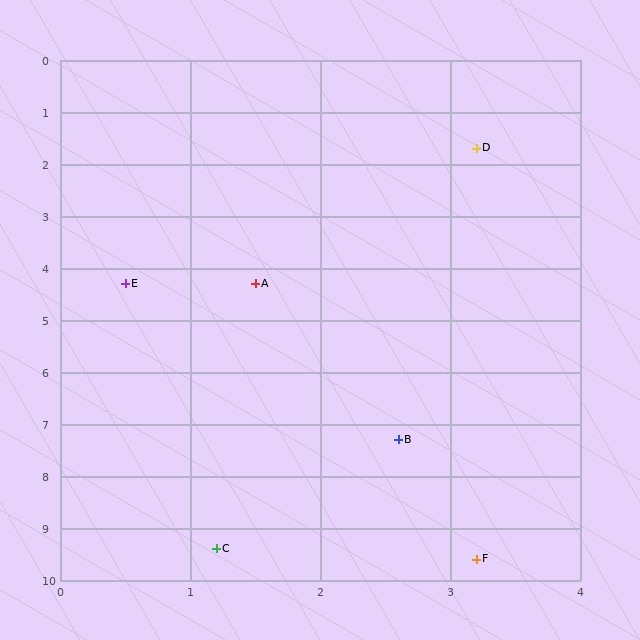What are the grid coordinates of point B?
Point B is at approximately (2.6, 7.3).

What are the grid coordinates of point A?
Point A is at approximately (1.5, 4.3).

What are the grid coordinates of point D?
Point D is at approximately (3.2, 1.7).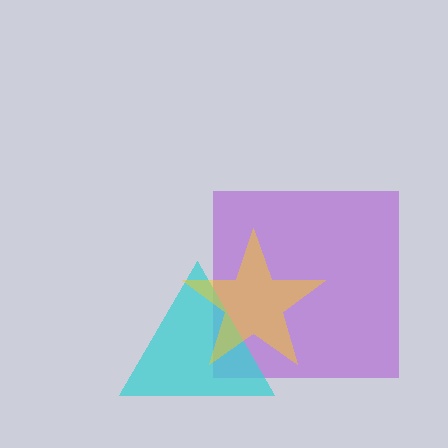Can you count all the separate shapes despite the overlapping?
Yes, there are 3 separate shapes.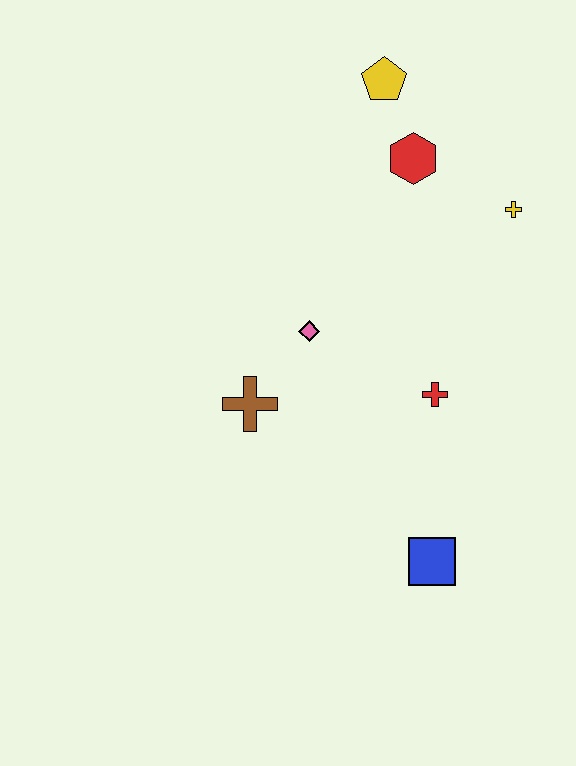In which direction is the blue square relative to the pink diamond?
The blue square is below the pink diamond.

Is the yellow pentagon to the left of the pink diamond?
No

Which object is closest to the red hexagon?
The yellow pentagon is closest to the red hexagon.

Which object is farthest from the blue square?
The yellow pentagon is farthest from the blue square.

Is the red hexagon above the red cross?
Yes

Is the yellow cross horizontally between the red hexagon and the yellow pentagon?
No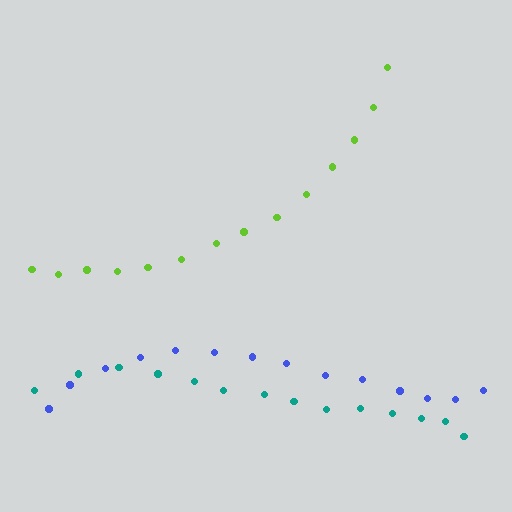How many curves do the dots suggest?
There are 3 distinct paths.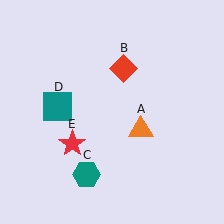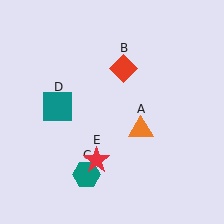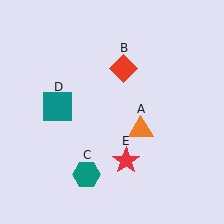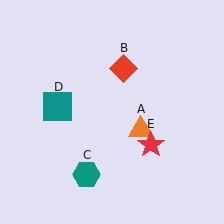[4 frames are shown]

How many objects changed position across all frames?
1 object changed position: red star (object E).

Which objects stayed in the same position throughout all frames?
Orange triangle (object A) and red diamond (object B) and teal hexagon (object C) and teal square (object D) remained stationary.